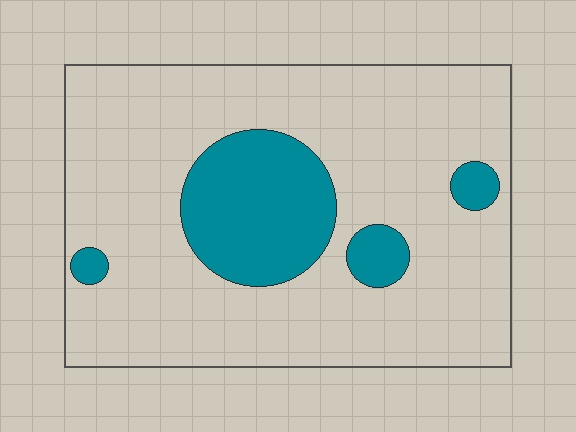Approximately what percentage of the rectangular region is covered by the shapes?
Approximately 20%.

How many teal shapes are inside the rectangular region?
4.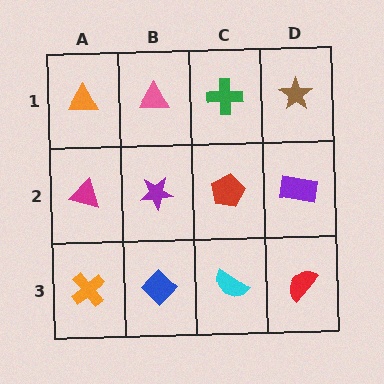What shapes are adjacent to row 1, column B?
A purple star (row 2, column B), an orange triangle (row 1, column A), a green cross (row 1, column C).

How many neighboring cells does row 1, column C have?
3.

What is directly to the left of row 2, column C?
A purple star.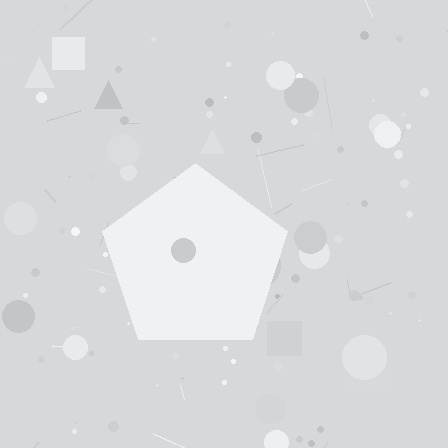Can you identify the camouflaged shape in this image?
The camouflaged shape is a pentagon.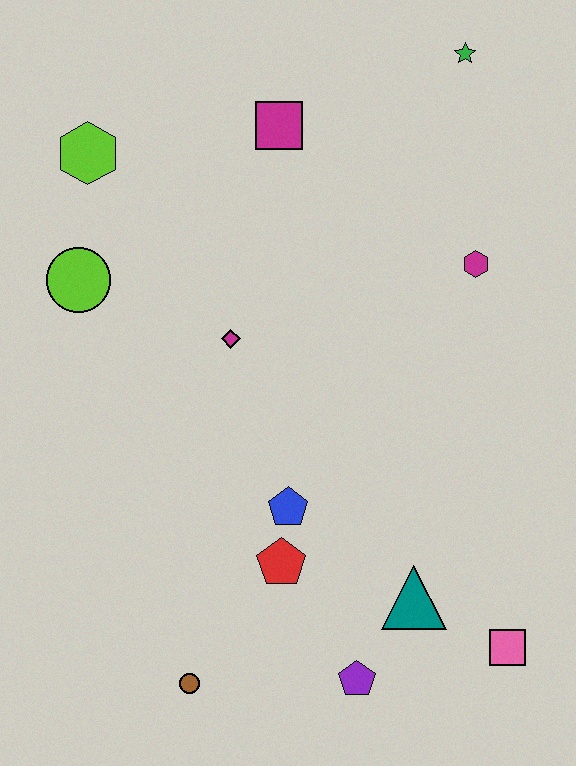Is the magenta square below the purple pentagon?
No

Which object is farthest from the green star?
The brown circle is farthest from the green star.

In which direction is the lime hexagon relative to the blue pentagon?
The lime hexagon is above the blue pentagon.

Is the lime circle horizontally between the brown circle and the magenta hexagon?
No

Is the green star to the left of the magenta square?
No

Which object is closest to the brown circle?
The red pentagon is closest to the brown circle.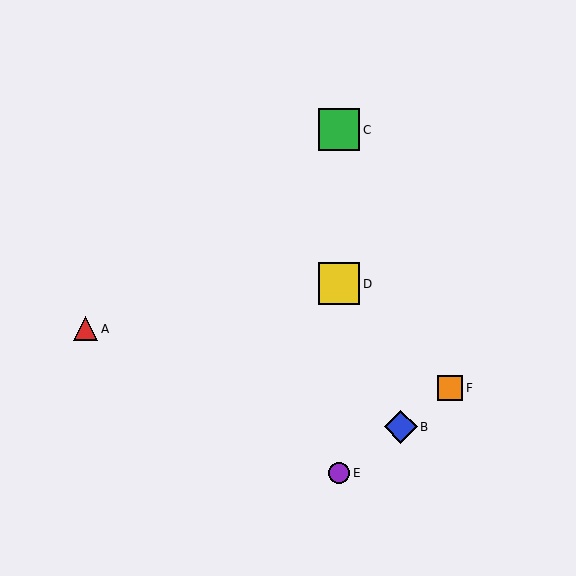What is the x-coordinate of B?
Object B is at x≈401.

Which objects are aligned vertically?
Objects C, D, E are aligned vertically.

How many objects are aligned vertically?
3 objects (C, D, E) are aligned vertically.